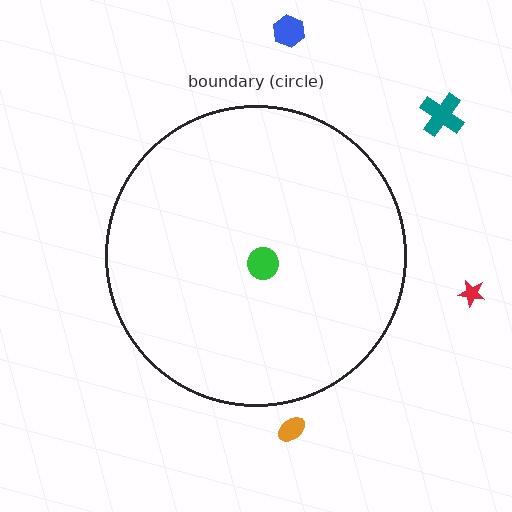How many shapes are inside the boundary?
1 inside, 4 outside.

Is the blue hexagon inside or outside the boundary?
Outside.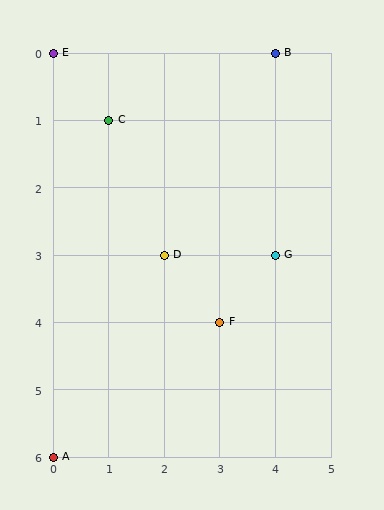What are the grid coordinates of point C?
Point C is at grid coordinates (1, 1).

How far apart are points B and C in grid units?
Points B and C are 3 columns and 1 row apart (about 3.2 grid units diagonally).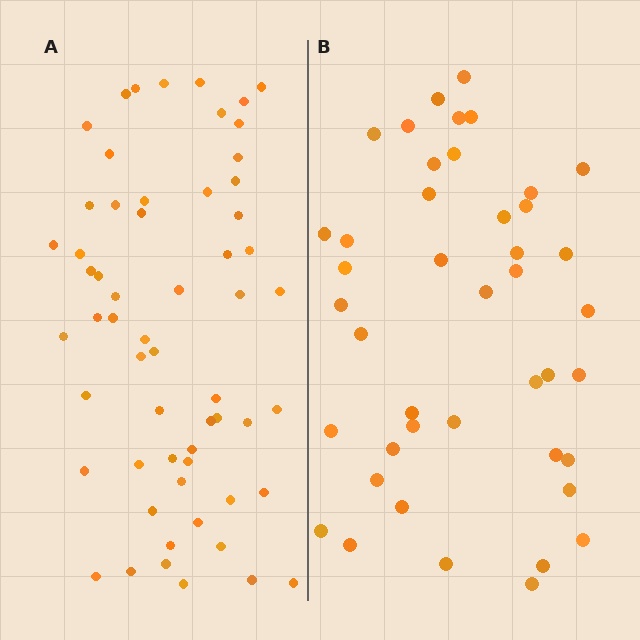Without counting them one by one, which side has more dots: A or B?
Region A (the left region) has more dots.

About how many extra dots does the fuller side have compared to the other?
Region A has approximately 15 more dots than region B.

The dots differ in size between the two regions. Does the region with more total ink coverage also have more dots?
No. Region B has more total ink coverage because its dots are larger, but region A actually contains more individual dots. Total area can be misleading — the number of items is what matters here.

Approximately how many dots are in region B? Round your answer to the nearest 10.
About 40 dots. (The exact count is 43, which rounds to 40.)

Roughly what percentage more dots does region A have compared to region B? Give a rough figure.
About 35% more.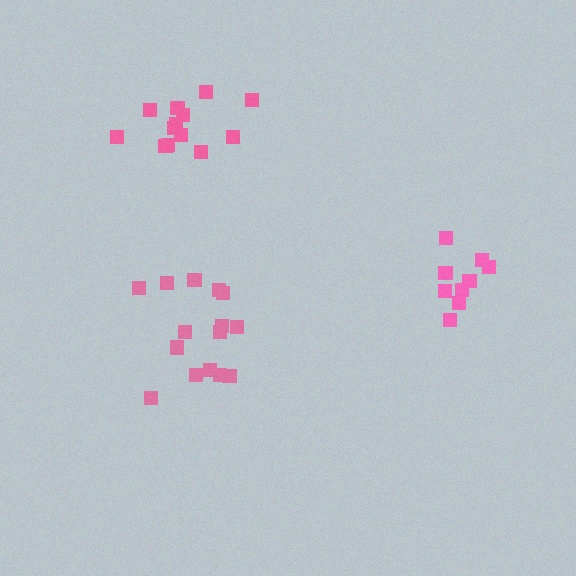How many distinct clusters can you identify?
There are 3 distinct clusters.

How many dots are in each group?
Group 1: 9 dots, Group 2: 15 dots, Group 3: 13 dots (37 total).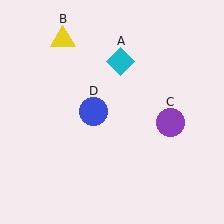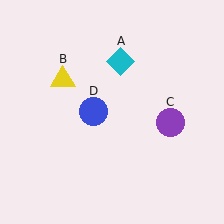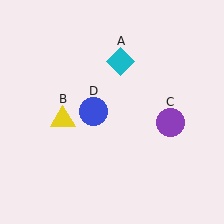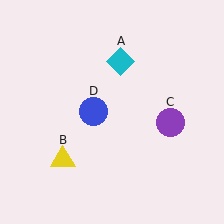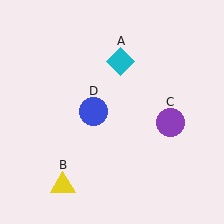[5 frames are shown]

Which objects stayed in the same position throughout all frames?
Cyan diamond (object A) and purple circle (object C) and blue circle (object D) remained stationary.